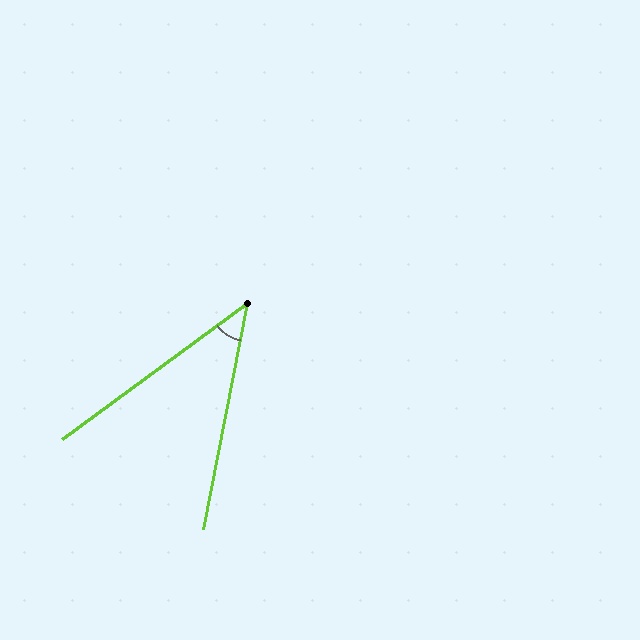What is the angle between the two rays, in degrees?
Approximately 43 degrees.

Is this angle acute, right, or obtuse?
It is acute.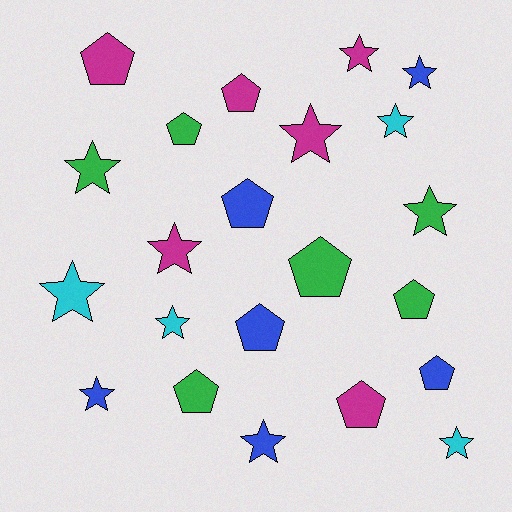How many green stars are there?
There are 2 green stars.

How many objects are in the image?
There are 22 objects.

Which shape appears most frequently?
Star, with 12 objects.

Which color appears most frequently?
Magenta, with 6 objects.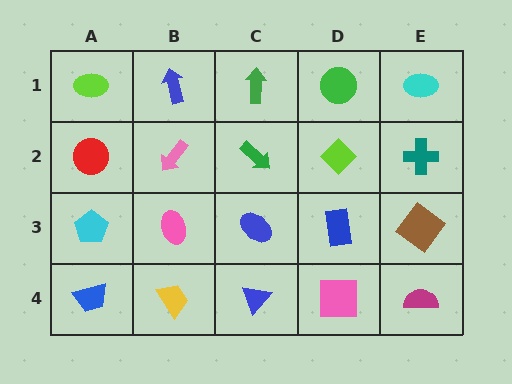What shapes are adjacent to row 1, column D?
A lime diamond (row 2, column D), a green arrow (row 1, column C), a cyan ellipse (row 1, column E).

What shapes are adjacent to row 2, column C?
A green arrow (row 1, column C), a blue ellipse (row 3, column C), a pink arrow (row 2, column B), a lime diamond (row 2, column D).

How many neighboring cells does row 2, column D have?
4.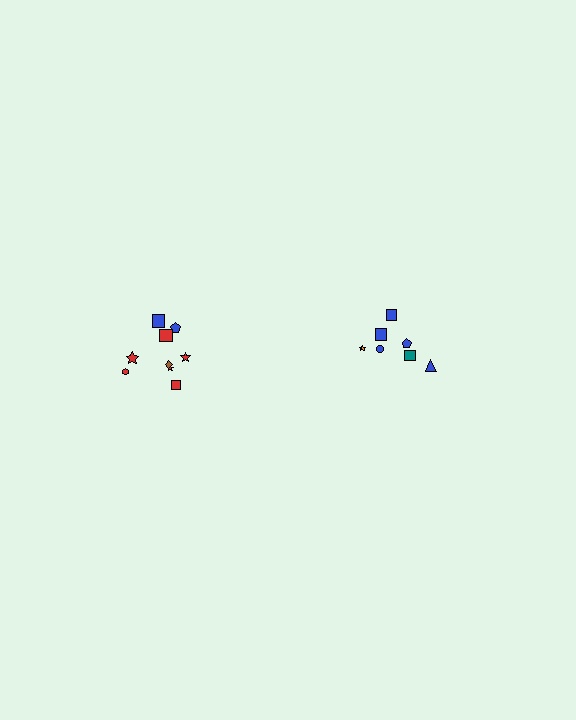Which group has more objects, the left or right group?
The left group.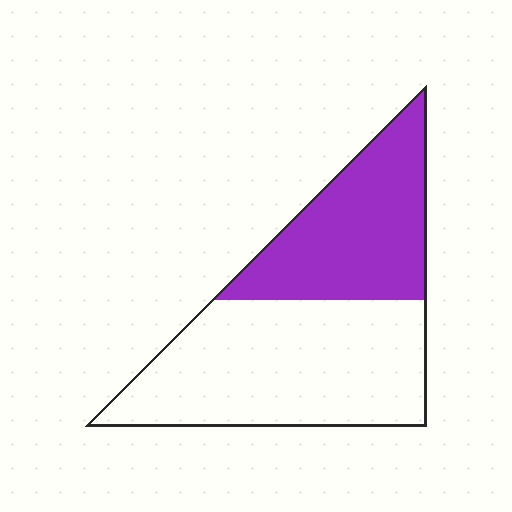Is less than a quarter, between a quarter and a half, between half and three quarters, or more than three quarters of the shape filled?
Between a quarter and a half.